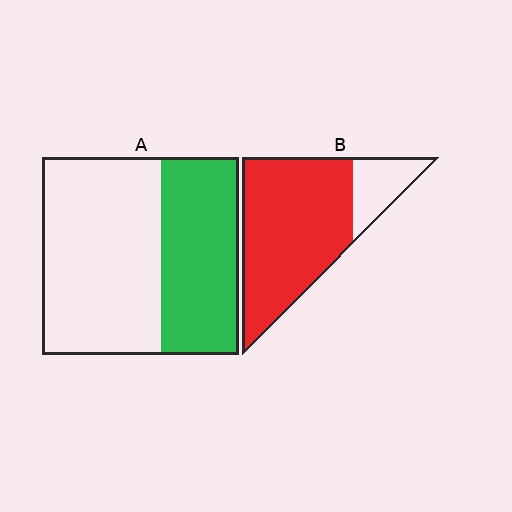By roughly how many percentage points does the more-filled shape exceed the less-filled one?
By roughly 40 percentage points (B over A).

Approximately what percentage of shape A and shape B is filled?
A is approximately 40% and B is approximately 80%.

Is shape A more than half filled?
No.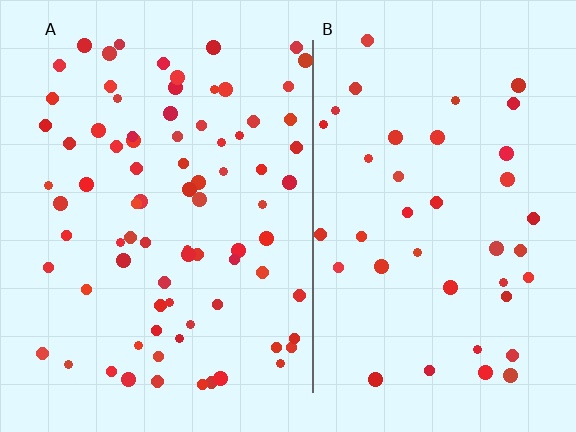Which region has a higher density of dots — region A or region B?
A (the left).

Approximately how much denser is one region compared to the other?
Approximately 2.0× — region A over region B.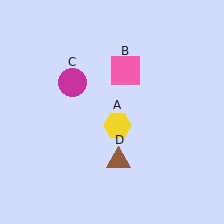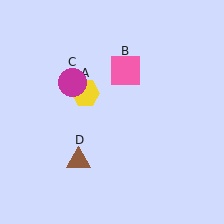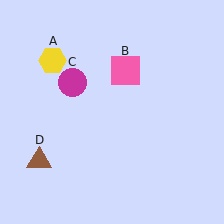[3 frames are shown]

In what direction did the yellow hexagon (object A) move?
The yellow hexagon (object A) moved up and to the left.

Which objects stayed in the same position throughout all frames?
Pink square (object B) and magenta circle (object C) remained stationary.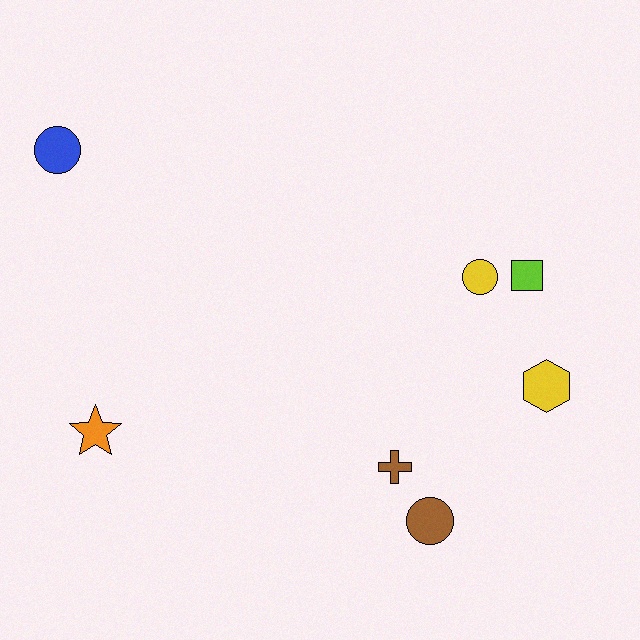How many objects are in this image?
There are 7 objects.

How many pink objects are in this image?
There are no pink objects.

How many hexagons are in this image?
There is 1 hexagon.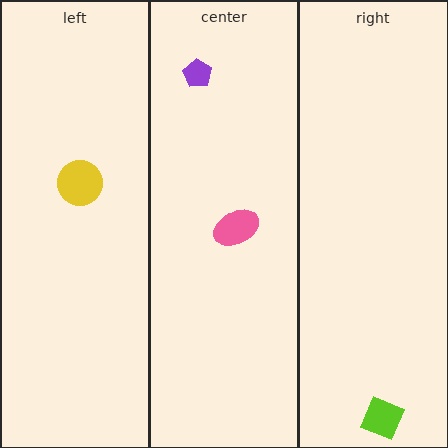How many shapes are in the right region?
1.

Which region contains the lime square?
The right region.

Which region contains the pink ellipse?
The center region.